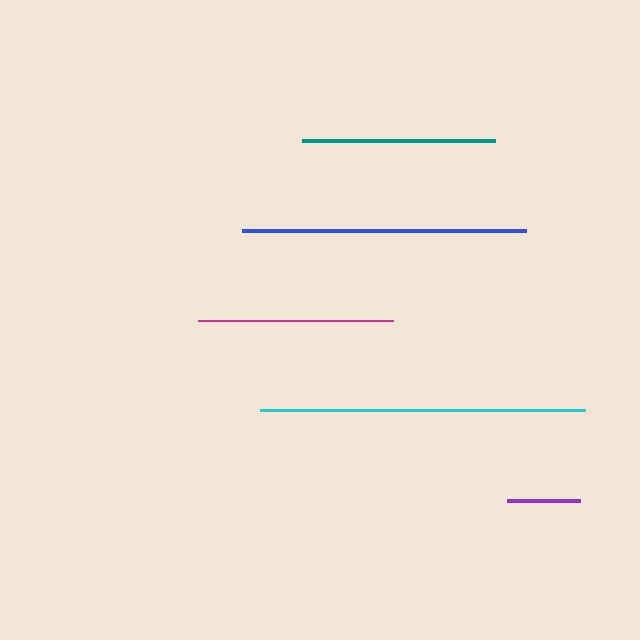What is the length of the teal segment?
The teal segment is approximately 193 pixels long.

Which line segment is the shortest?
The purple line is the shortest at approximately 73 pixels.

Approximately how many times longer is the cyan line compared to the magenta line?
The cyan line is approximately 1.7 times the length of the magenta line.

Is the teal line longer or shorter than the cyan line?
The cyan line is longer than the teal line.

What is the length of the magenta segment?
The magenta segment is approximately 195 pixels long.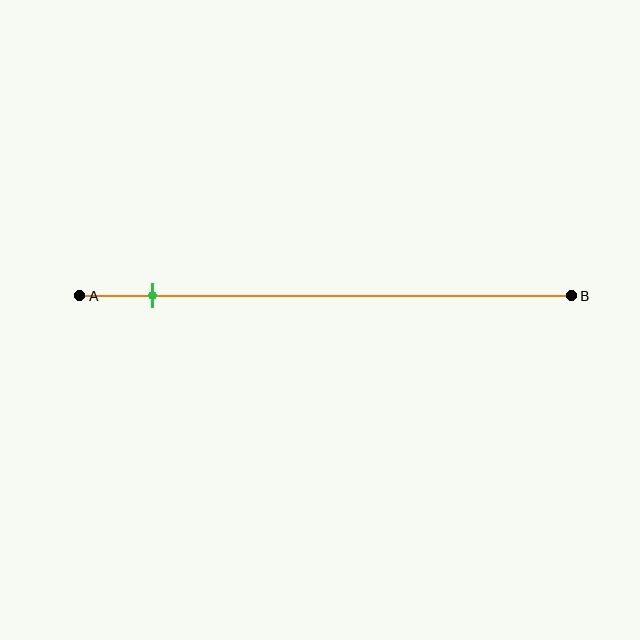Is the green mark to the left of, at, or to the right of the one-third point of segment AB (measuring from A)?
The green mark is to the left of the one-third point of segment AB.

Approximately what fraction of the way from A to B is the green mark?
The green mark is approximately 15% of the way from A to B.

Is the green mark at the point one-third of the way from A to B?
No, the mark is at about 15% from A, not at the 33% one-third point.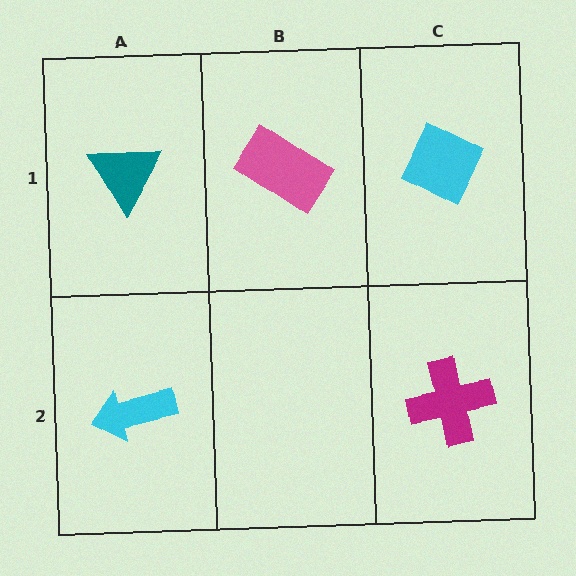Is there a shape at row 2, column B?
No, that cell is empty.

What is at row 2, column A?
A cyan arrow.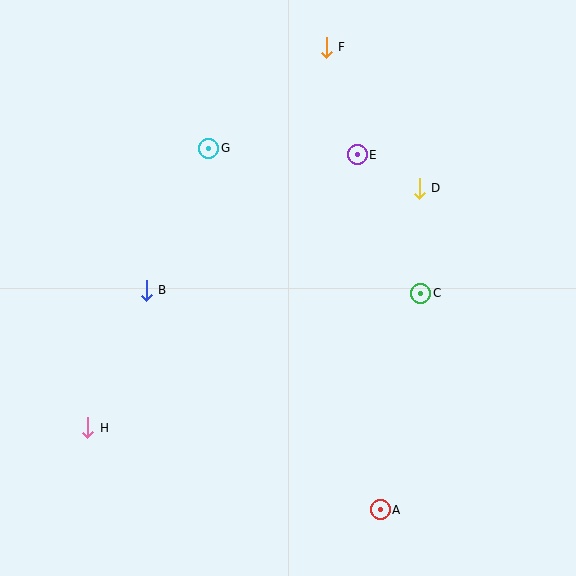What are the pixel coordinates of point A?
Point A is at (380, 510).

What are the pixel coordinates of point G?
Point G is at (208, 148).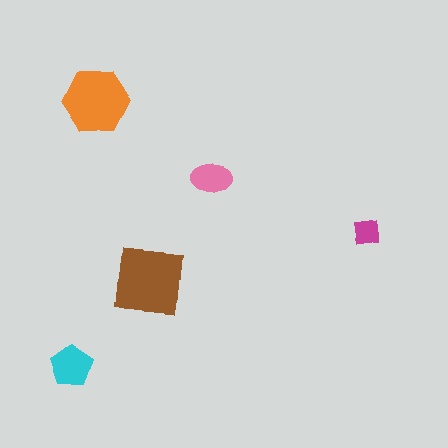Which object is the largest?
The brown square.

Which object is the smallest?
The magenta square.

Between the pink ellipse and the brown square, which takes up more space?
The brown square.